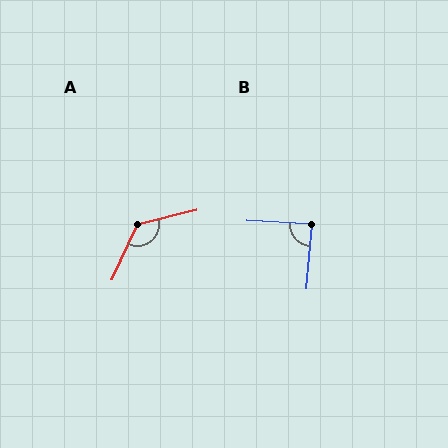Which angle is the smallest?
B, at approximately 88 degrees.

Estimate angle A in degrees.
Approximately 128 degrees.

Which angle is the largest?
A, at approximately 128 degrees.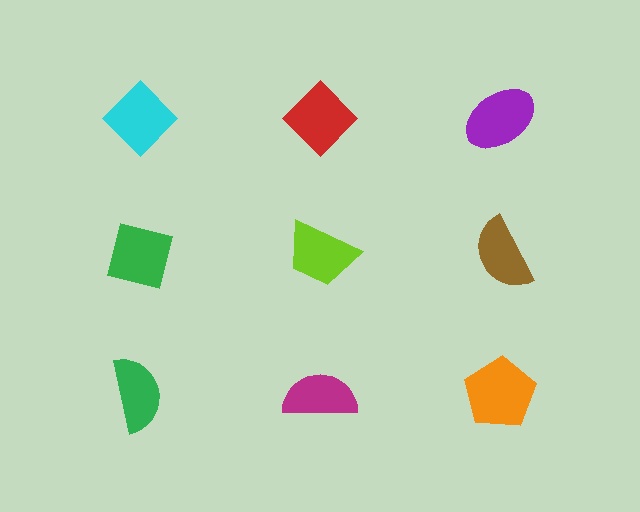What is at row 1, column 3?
A purple ellipse.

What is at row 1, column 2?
A red diamond.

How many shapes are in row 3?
3 shapes.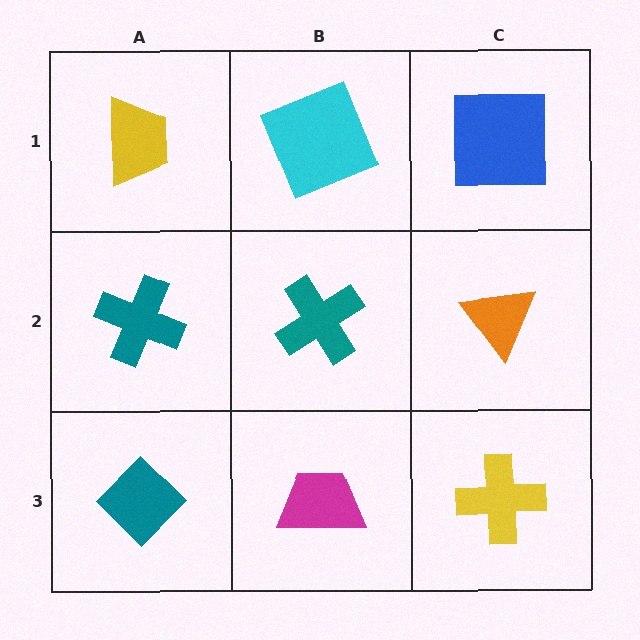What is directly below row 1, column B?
A teal cross.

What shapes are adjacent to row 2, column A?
A yellow trapezoid (row 1, column A), a teal diamond (row 3, column A), a teal cross (row 2, column B).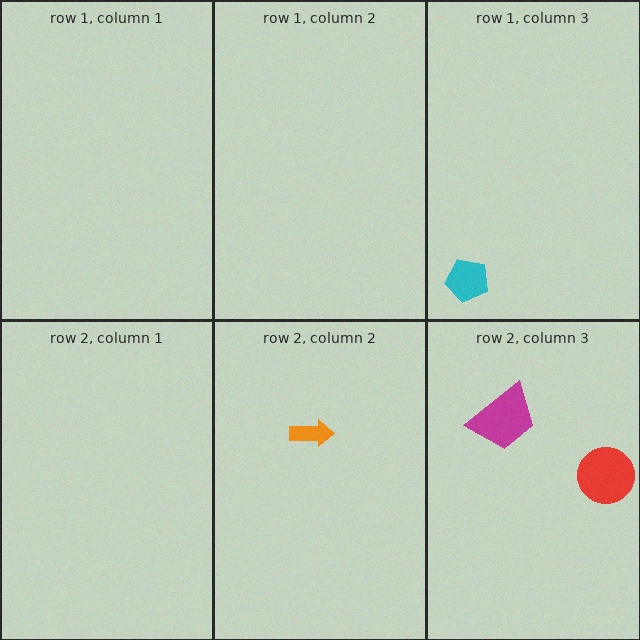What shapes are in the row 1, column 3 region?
The cyan pentagon.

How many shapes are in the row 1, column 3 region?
1.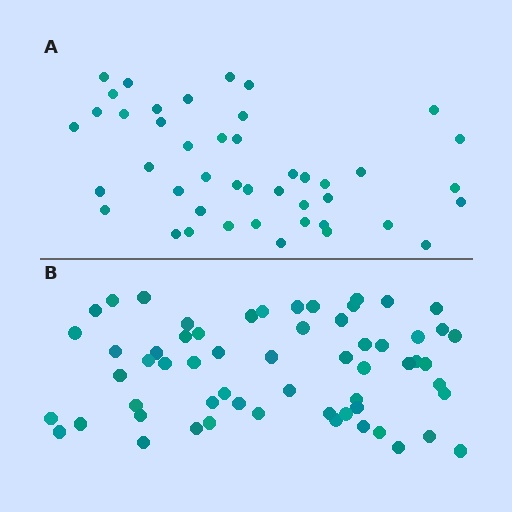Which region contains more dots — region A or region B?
Region B (the bottom region) has more dots.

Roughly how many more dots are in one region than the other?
Region B has approximately 15 more dots than region A.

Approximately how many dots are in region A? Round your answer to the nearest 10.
About 40 dots. (The exact count is 44, which rounds to 40.)